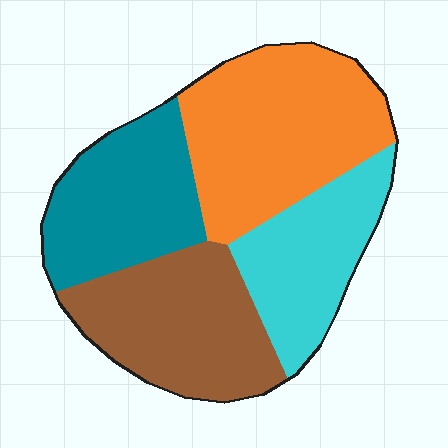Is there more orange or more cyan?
Orange.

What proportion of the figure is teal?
Teal takes up about one fifth (1/5) of the figure.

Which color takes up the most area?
Orange, at roughly 30%.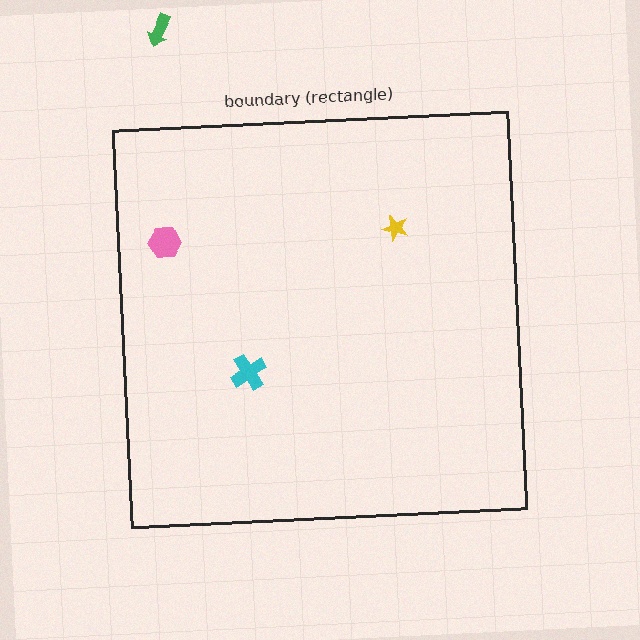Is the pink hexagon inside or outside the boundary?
Inside.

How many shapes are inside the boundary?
3 inside, 1 outside.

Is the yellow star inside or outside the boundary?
Inside.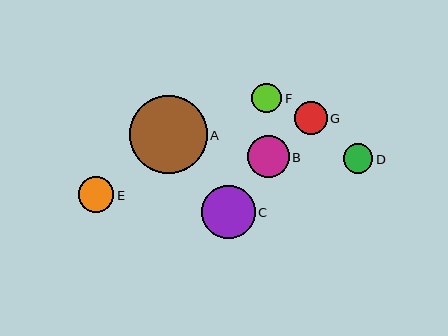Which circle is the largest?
Circle A is the largest with a size of approximately 78 pixels.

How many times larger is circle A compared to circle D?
Circle A is approximately 2.6 times the size of circle D.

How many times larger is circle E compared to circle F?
Circle E is approximately 1.2 times the size of circle F.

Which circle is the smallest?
Circle F is the smallest with a size of approximately 30 pixels.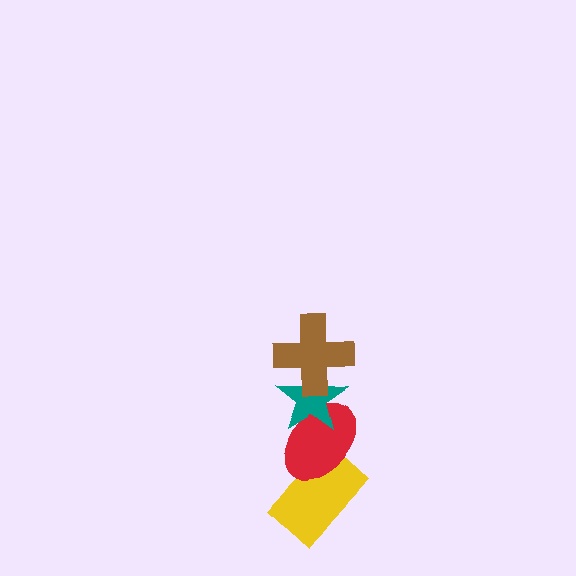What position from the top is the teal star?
The teal star is 2nd from the top.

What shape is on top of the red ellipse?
The teal star is on top of the red ellipse.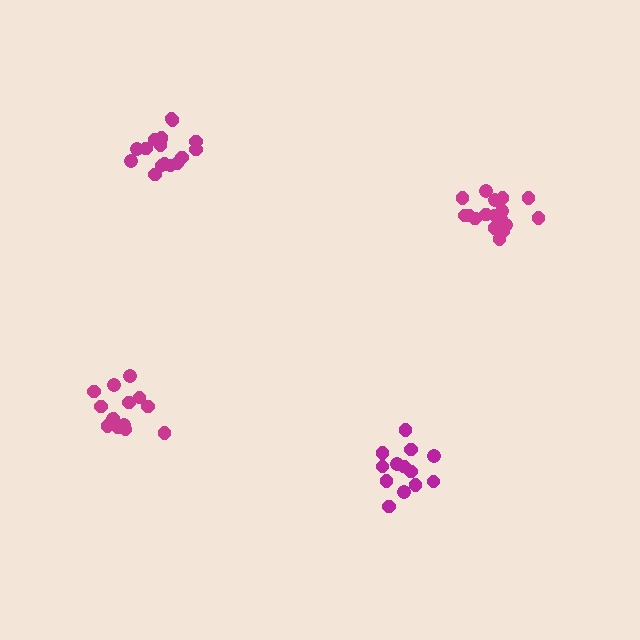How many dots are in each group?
Group 1: 13 dots, Group 2: 18 dots, Group 3: 14 dots, Group 4: 17 dots (62 total).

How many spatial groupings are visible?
There are 4 spatial groupings.